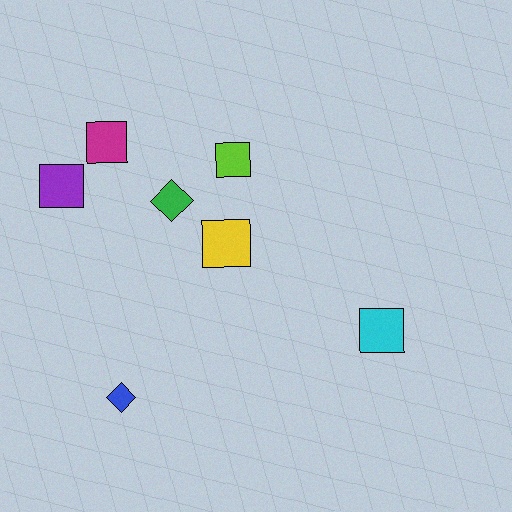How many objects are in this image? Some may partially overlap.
There are 7 objects.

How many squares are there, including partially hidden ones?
There are 5 squares.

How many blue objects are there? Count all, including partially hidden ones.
There is 1 blue object.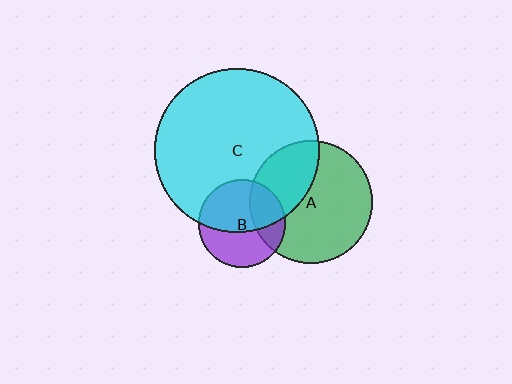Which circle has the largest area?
Circle C (cyan).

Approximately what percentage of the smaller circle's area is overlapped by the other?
Approximately 35%.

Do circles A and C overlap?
Yes.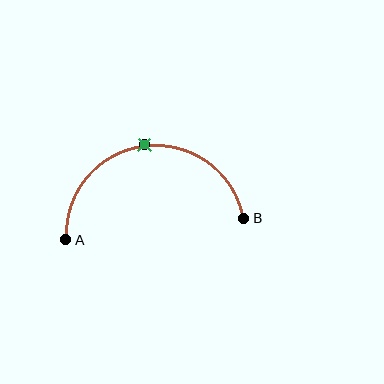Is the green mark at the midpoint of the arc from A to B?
Yes. The green mark lies on the arc at equal arc-length from both A and B — it is the arc midpoint.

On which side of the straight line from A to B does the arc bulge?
The arc bulges above the straight line connecting A and B.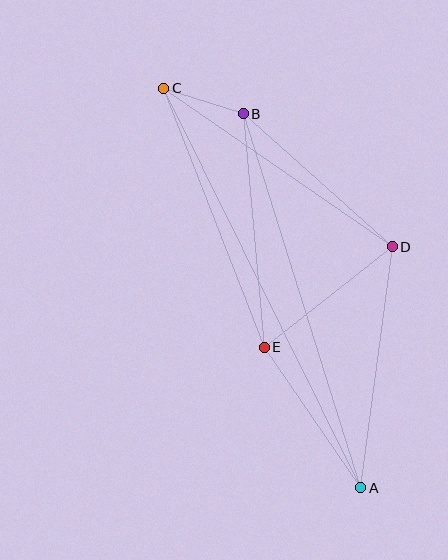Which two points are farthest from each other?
Points A and C are farthest from each other.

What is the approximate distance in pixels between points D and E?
The distance between D and E is approximately 163 pixels.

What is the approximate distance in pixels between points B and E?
The distance between B and E is approximately 234 pixels.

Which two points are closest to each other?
Points B and C are closest to each other.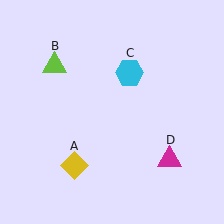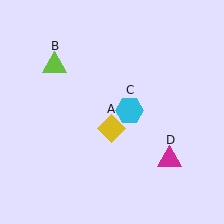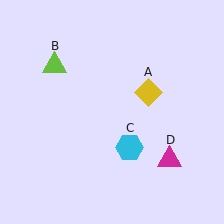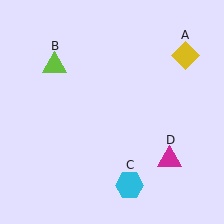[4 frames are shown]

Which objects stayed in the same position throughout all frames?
Lime triangle (object B) and magenta triangle (object D) remained stationary.